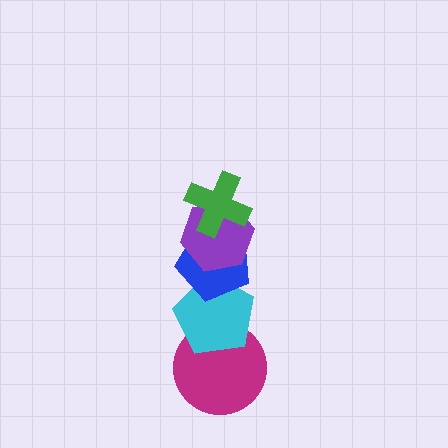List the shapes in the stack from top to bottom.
From top to bottom: the green cross, the purple hexagon, the blue pentagon, the cyan pentagon, the magenta circle.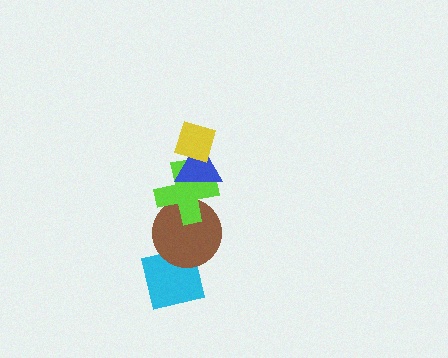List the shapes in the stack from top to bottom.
From top to bottom: the yellow diamond, the blue triangle, the lime cross, the brown circle, the cyan square.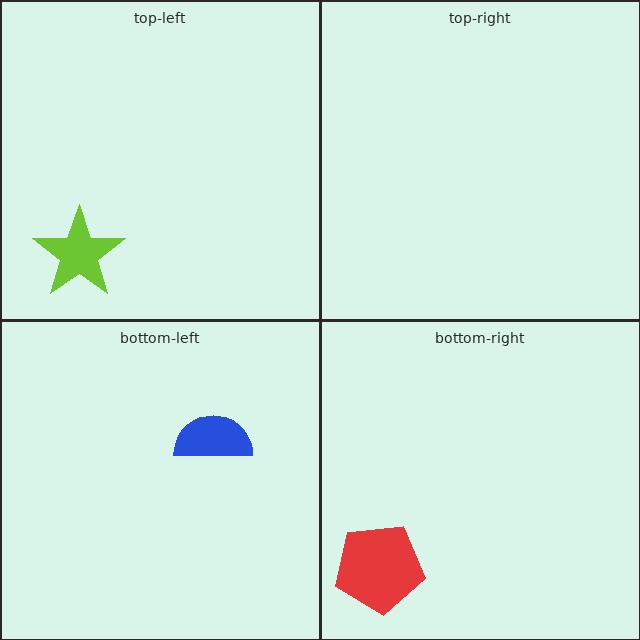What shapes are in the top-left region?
The lime star.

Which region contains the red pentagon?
The bottom-right region.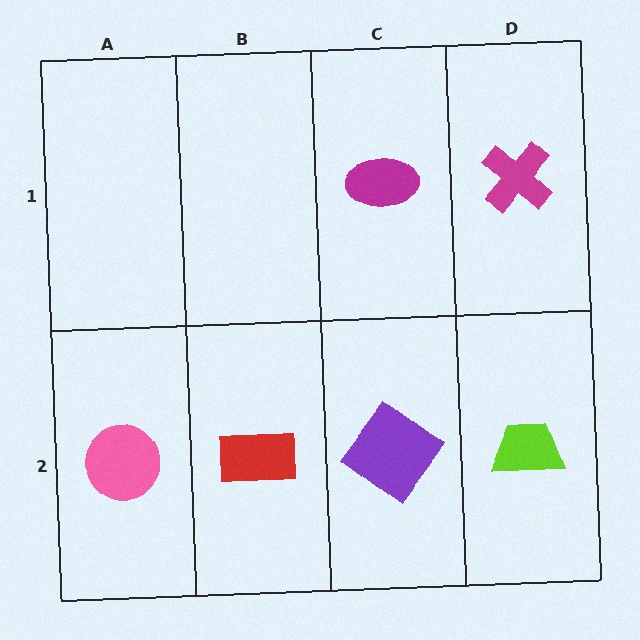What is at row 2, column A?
A pink circle.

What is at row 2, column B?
A red rectangle.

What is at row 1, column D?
A magenta cross.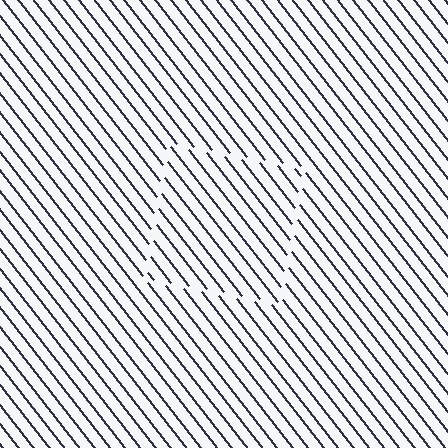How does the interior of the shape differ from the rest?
The interior of the shape contains the same grating, shifted by half a period — the contour is defined by the phase discontinuity where line-ends from the inner and outer gratings abut.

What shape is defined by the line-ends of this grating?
An illusory square. The interior of the shape contains the same grating, shifted by half a period — the contour is defined by the phase discontinuity where line-ends from the inner and outer gratings abut.